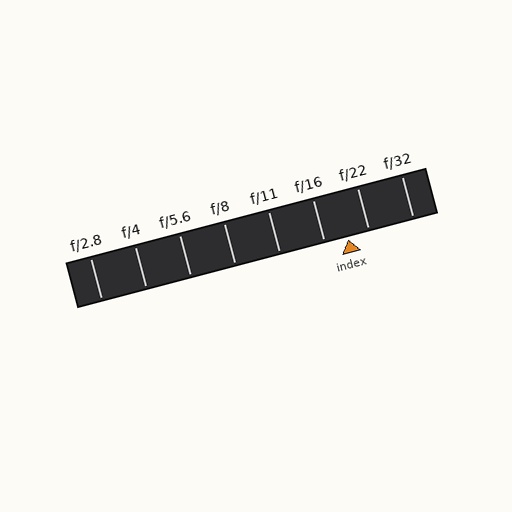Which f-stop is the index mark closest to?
The index mark is closest to f/22.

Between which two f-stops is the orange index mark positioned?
The index mark is between f/16 and f/22.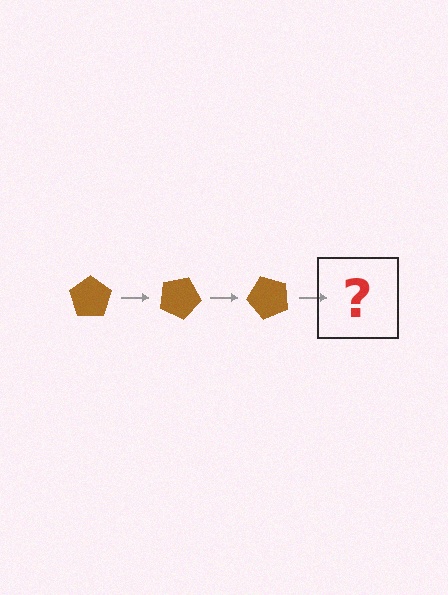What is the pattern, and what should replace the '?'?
The pattern is that the pentagon rotates 25 degrees each step. The '?' should be a brown pentagon rotated 75 degrees.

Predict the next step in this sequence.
The next step is a brown pentagon rotated 75 degrees.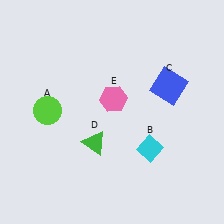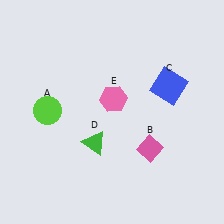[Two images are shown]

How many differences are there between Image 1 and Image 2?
There is 1 difference between the two images.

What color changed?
The diamond (B) changed from cyan in Image 1 to pink in Image 2.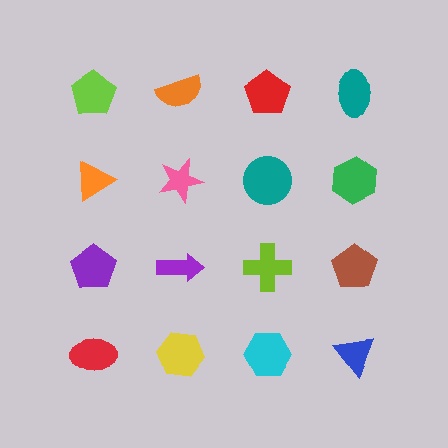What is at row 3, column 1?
A purple pentagon.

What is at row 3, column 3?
A lime cross.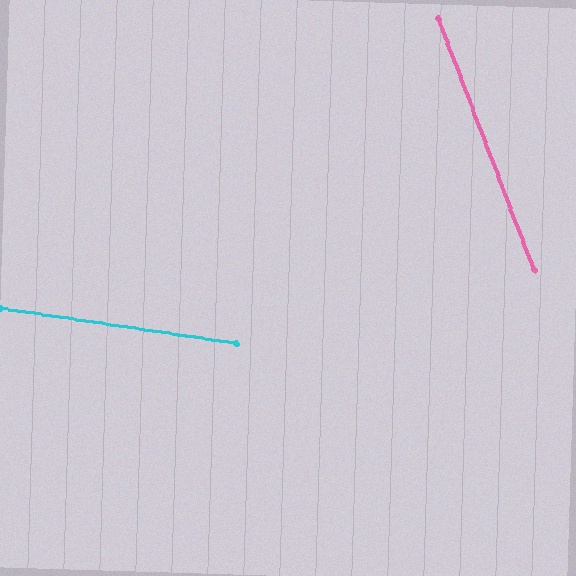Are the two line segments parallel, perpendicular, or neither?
Neither parallel nor perpendicular — they differ by about 61°.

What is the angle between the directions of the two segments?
Approximately 61 degrees.